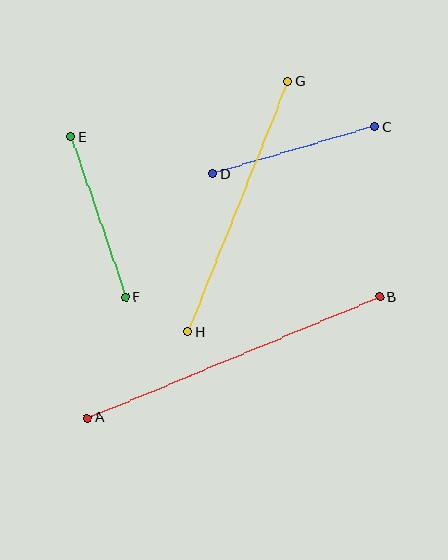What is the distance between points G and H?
The distance is approximately 269 pixels.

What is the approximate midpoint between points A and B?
The midpoint is at approximately (234, 357) pixels.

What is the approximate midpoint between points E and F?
The midpoint is at approximately (98, 217) pixels.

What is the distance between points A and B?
The distance is approximately 316 pixels.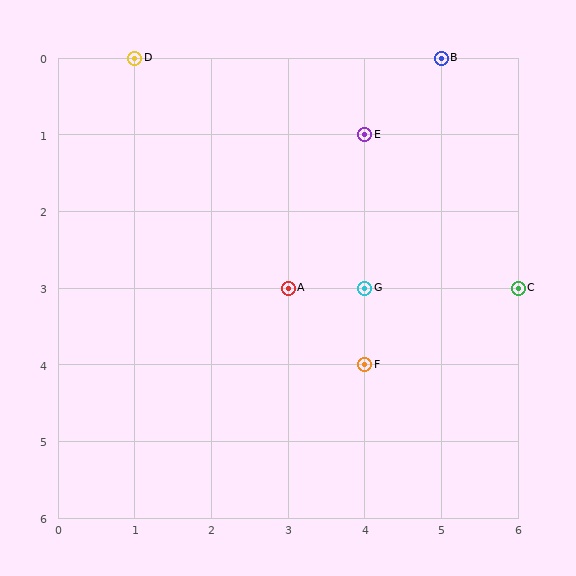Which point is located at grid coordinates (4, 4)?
Point F is at (4, 4).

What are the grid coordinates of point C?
Point C is at grid coordinates (6, 3).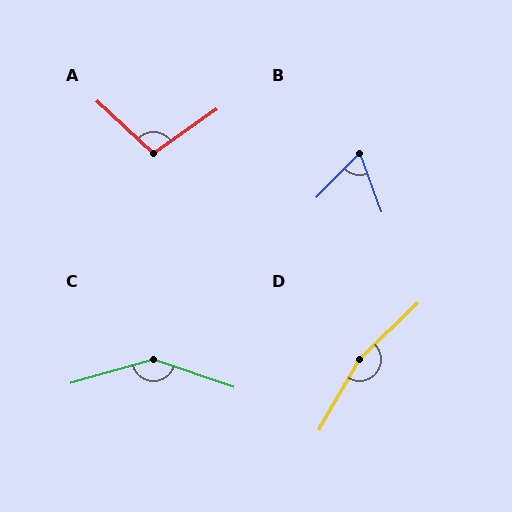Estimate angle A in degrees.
Approximately 102 degrees.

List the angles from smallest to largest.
B (65°), A (102°), C (145°), D (164°).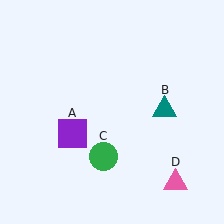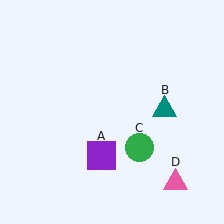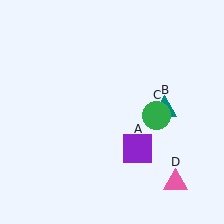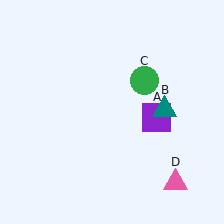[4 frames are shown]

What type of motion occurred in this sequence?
The purple square (object A), green circle (object C) rotated counterclockwise around the center of the scene.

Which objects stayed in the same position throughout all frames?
Teal triangle (object B) and pink triangle (object D) remained stationary.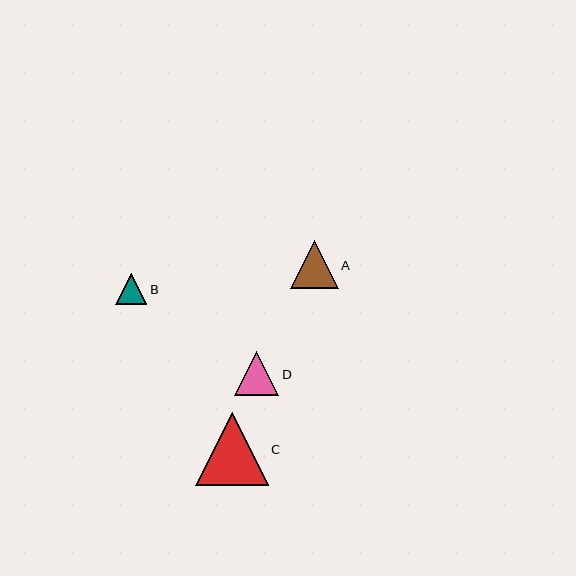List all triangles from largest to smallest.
From largest to smallest: C, A, D, B.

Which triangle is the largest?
Triangle C is the largest with a size of approximately 73 pixels.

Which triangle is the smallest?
Triangle B is the smallest with a size of approximately 31 pixels.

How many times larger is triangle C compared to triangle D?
Triangle C is approximately 1.6 times the size of triangle D.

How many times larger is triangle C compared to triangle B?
Triangle C is approximately 2.4 times the size of triangle B.